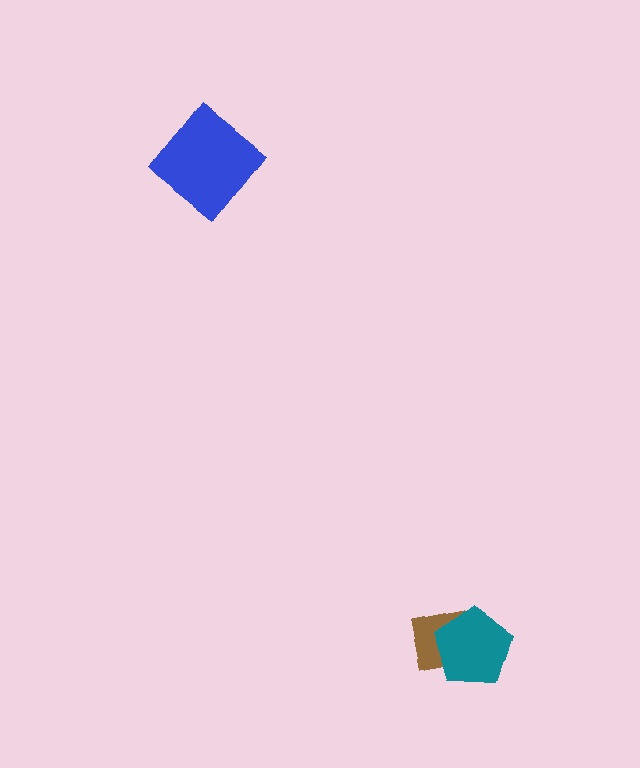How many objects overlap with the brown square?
1 object overlaps with the brown square.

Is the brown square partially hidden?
Yes, it is partially covered by another shape.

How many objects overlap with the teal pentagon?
1 object overlaps with the teal pentagon.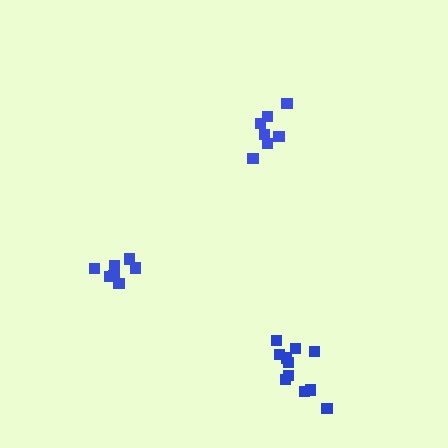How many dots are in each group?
Group 1: 11 dots, Group 2: 7 dots, Group 3: 7 dots (25 total).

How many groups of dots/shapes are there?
There are 3 groups.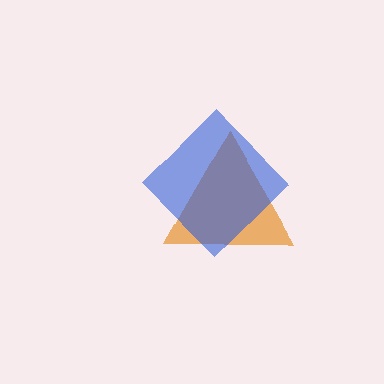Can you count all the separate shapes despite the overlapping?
Yes, there are 2 separate shapes.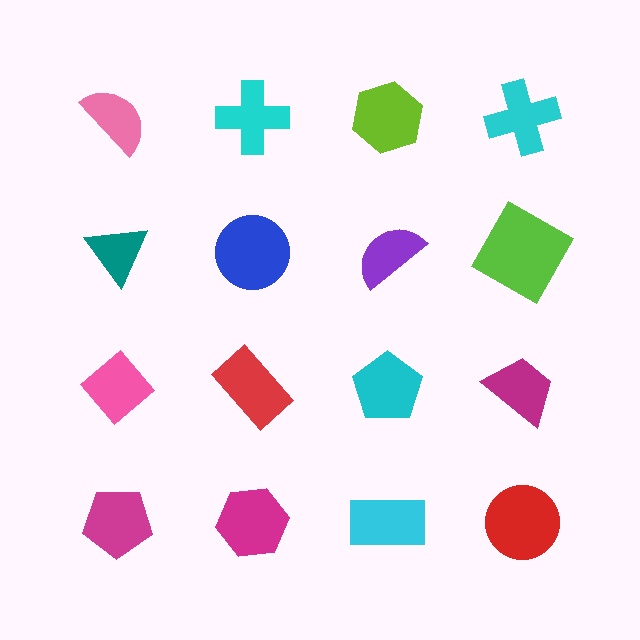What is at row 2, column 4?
A lime square.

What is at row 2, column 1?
A teal triangle.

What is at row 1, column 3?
A lime hexagon.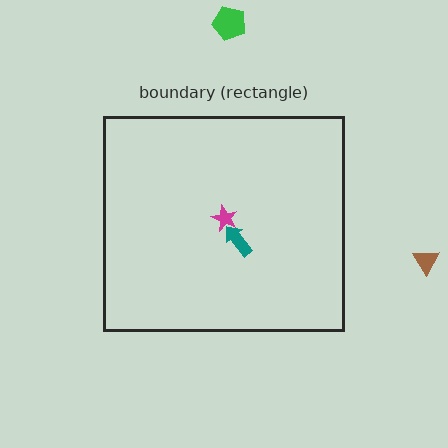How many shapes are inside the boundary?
2 inside, 2 outside.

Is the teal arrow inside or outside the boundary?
Inside.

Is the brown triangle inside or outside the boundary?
Outside.